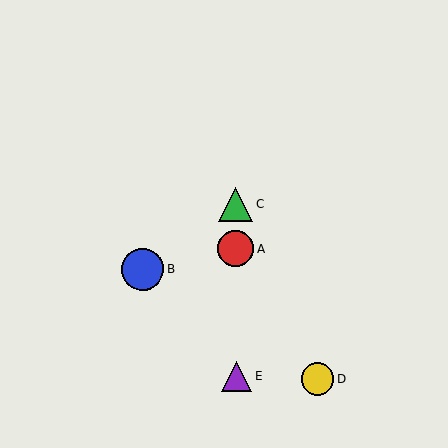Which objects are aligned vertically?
Objects A, C, E are aligned vertically.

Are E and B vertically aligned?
No, E is at x≈237 and B is at x≈143.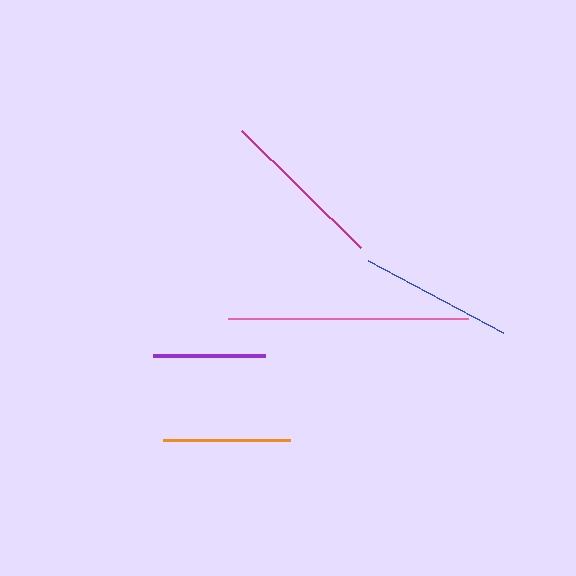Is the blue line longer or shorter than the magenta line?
The magenta line is longer than the blue line.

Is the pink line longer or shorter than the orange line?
The pink line is longer than the orange line.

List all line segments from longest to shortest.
From longest to shortest: pink, magenta, blue, orange, purple.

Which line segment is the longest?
The pink line is the longest at approximately 240 pixels.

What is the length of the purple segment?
The purple segment is approximately 112 pixels long.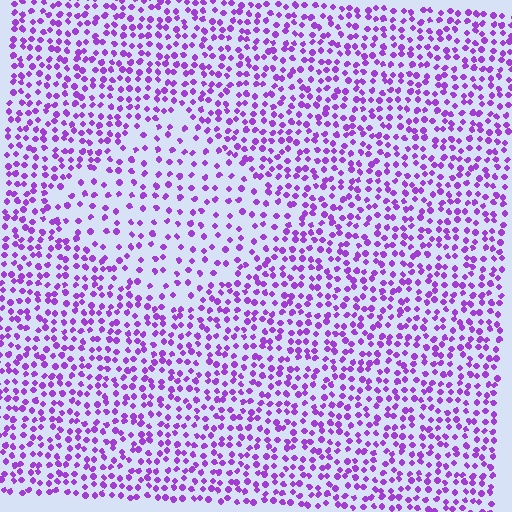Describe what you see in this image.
The image contains small purple elements arranged at two different densities. A diamond-shaped region is visible where the elements are less densely packed than the surrounding area.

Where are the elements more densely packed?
The elements are more densely packed outside the diamond boundary.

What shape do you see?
I see a diamond.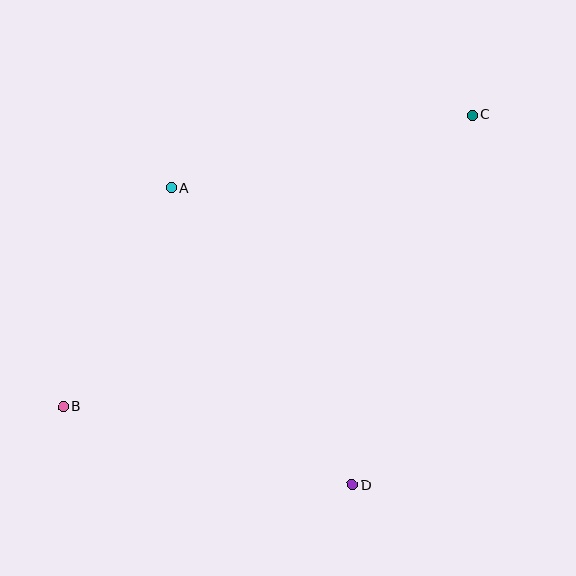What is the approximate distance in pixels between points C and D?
The distance between C and D is approximately 389 pixels.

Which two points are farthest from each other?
Points B and C are farthest from each other.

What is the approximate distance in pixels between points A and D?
The distance between A and D is approximately 348 pixels.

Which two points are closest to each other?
Points A and B are closest to each other.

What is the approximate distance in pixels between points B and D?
The distance between B and D is approximately 299 pixels.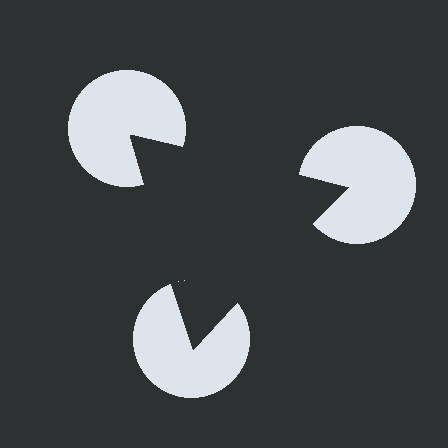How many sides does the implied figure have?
3 sides.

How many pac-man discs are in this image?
There are 3 — one at each vertex of the illusory triangle.